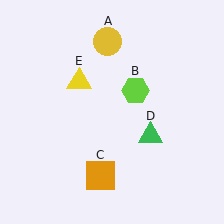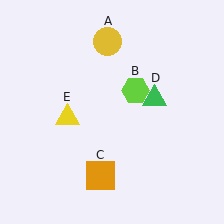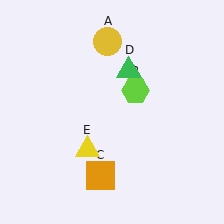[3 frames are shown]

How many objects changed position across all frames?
2 objects changed position: green triangle (object D), yellow triangle (object E).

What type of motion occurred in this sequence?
The green triangle (object D), yellow triangle (object E) rotated counterclockwise around the center of the scene.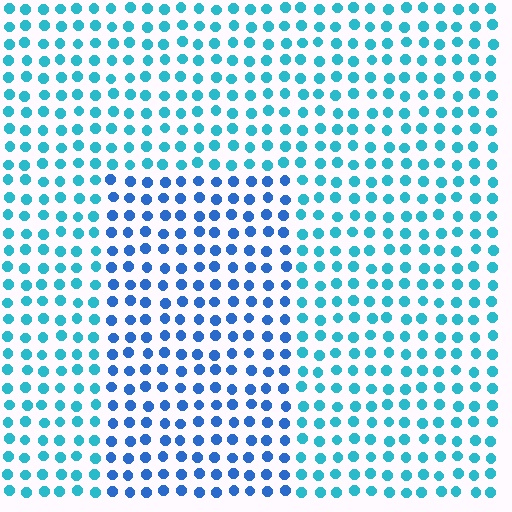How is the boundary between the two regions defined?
The boundary is defined purely by a slight shift in hue (about 30 degrees). Spacing, size, and orientation are identical on both sides.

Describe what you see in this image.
The image is filled with small cyan elements in a uniform arrangement. A rectangle-shaped region is visible where the elements are tinted to a slightly different hue, forming a subtle color boundary.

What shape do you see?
I see a rectangle.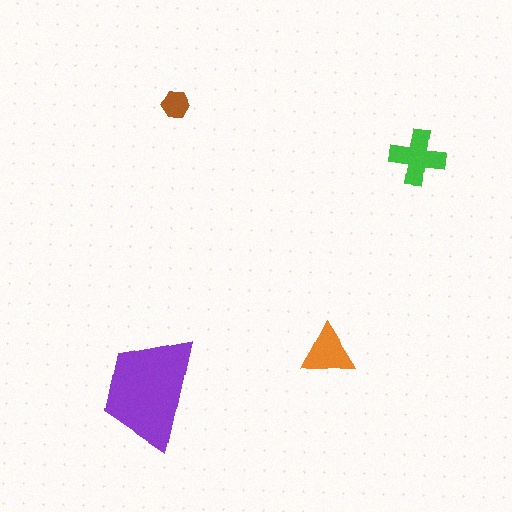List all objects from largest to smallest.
The purple trapezoid, the green cross, the orange triangle, the brown hexagon.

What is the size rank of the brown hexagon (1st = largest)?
4th.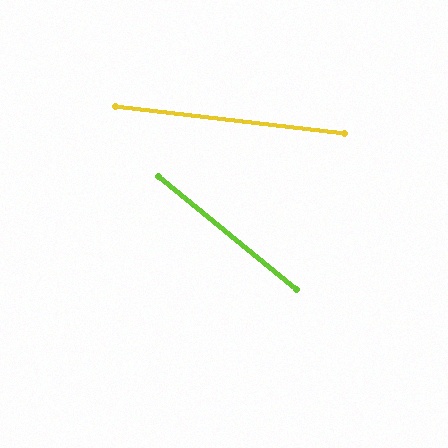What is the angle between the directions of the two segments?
Approximately 33 degrees.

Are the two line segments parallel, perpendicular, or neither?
Neither parallel nor perpendicular — they differ by about 33°.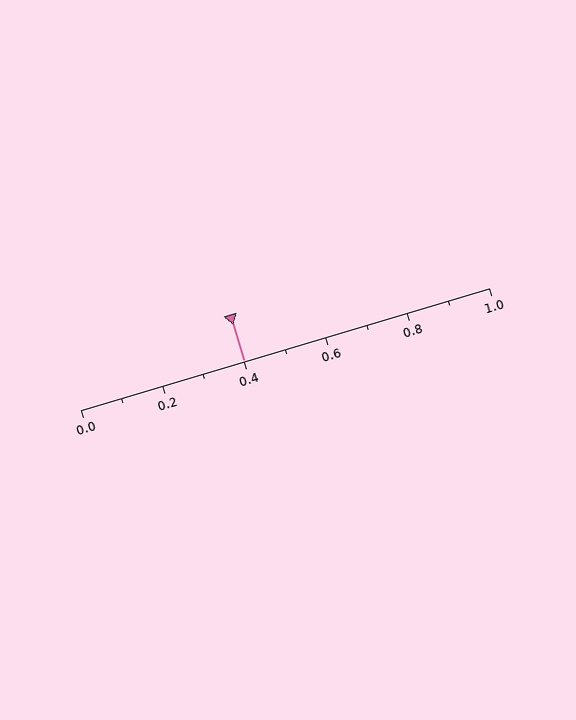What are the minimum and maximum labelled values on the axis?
The axis runs from 0.0 to 1.0.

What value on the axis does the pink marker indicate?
The marker indicates approximately 0.4.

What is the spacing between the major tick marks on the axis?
The major ticks are spaced 0.2 apart.